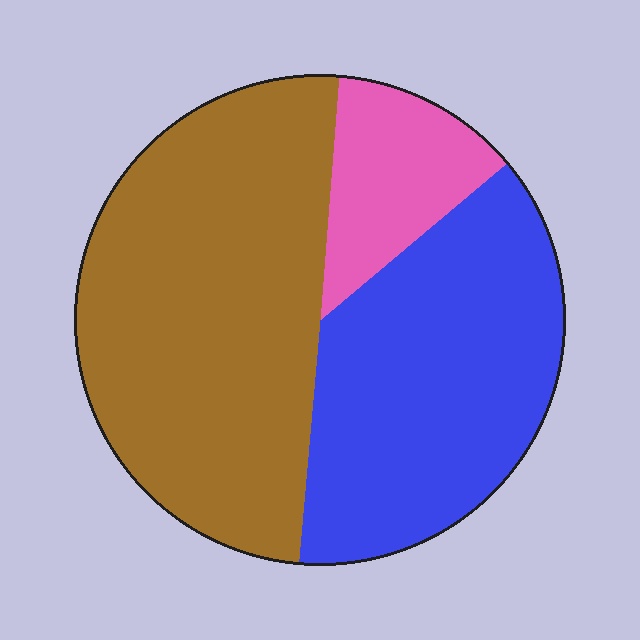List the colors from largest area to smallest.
From largest to smallest: brown, blue, pink.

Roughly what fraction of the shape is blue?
Blue takes up about three eighths (3/8) of the shape.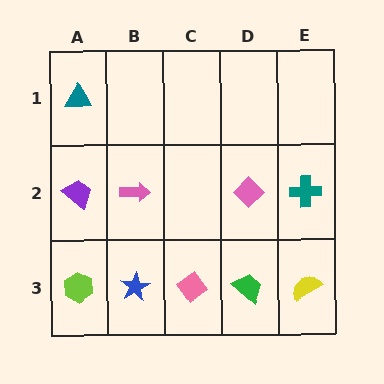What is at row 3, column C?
A pink diamond.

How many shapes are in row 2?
4 shapes.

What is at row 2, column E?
A teal cross.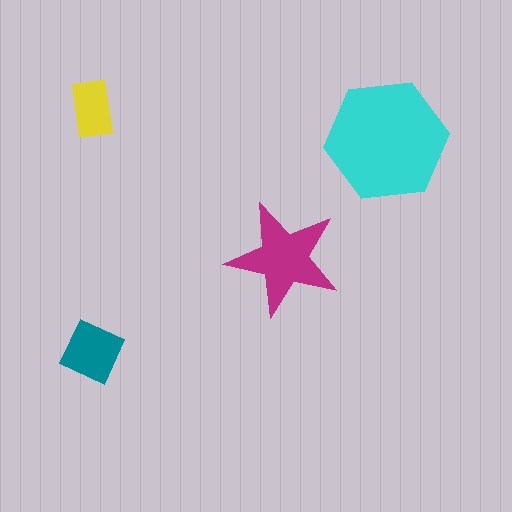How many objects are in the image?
There are 4 objects in the image.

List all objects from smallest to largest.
The yellow rectangle, the teal diamond, the magenta star, the cyan hexagon.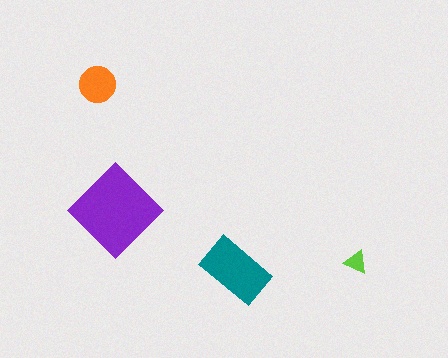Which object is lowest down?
The teal rectangle is bottommost.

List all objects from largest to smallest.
The purple diamond, the teal rectangle, the orange circle, the lime triangle.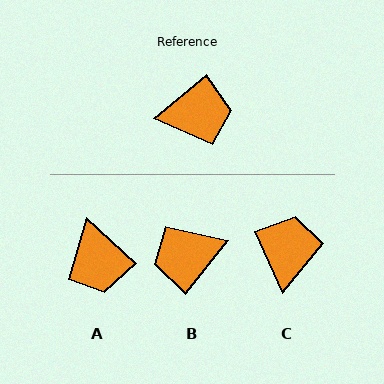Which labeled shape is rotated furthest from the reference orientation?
B, about 168 degrees away.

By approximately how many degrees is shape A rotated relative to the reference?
Approximately 82 degrees clockwise.